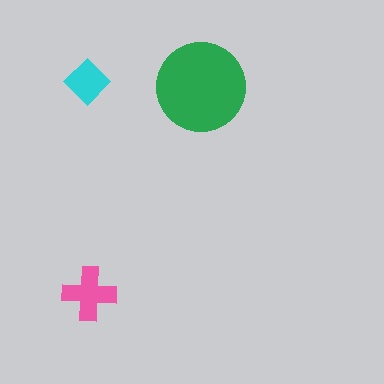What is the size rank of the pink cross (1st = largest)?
2nd.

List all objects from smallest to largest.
The cyan diamond, the pink cross, the green circle.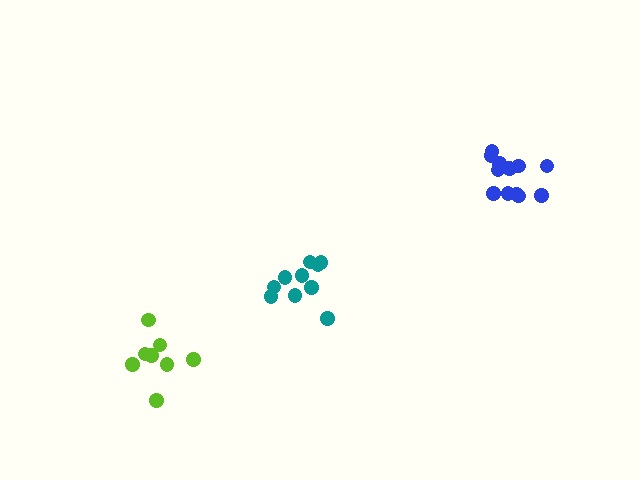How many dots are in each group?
Group 1: 8 dots, Group 2: 10 dots, Group 3: 12 dots (30 total).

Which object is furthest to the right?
The blue cluster is rightmost.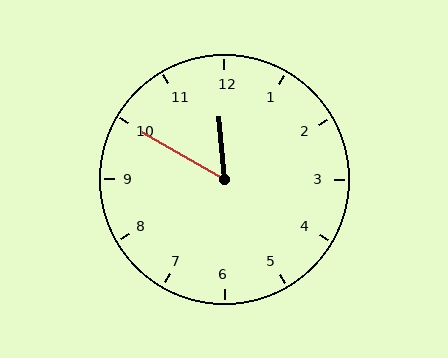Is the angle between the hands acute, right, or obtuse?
It is acute.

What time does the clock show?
11:50.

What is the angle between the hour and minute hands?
Approximately 55 degrees.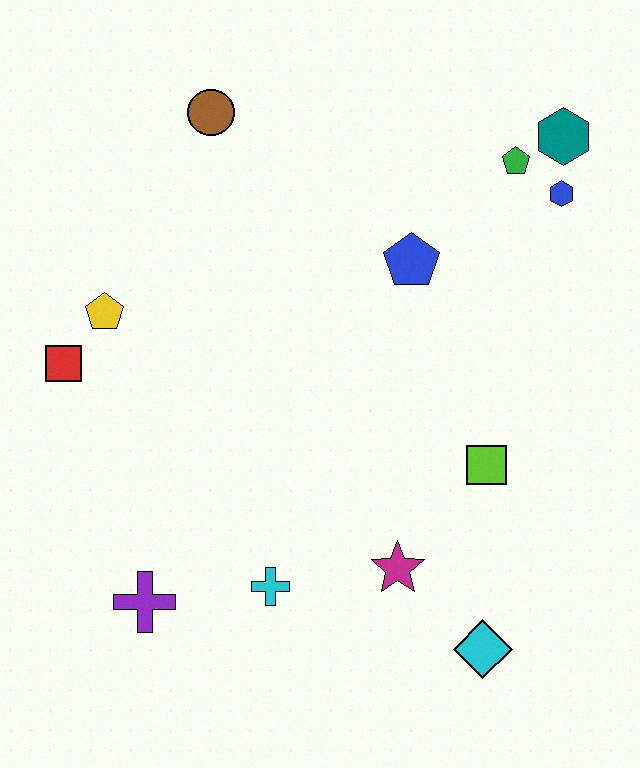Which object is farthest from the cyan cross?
The teal hexagon is farthest from the cyan cross.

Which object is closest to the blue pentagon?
The green pentagon is closest to the blue pentagon.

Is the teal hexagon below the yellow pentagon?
No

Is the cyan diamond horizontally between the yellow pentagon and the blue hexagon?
Yes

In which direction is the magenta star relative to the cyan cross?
The magenta star is to the right of the cyan cross.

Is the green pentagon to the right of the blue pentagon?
Yes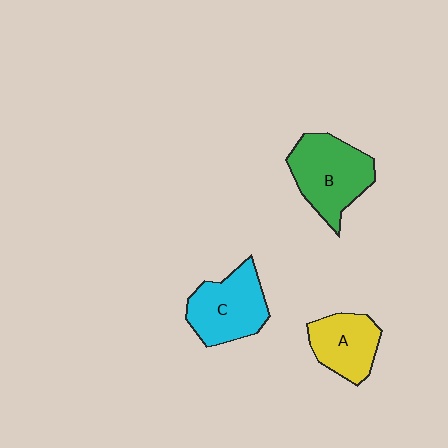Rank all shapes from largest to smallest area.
From largest to smallest: B (green), C (cyan), A (yellow).